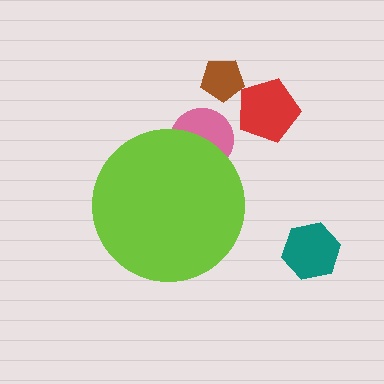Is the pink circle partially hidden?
Yes, the pink circle is partially hidden behind the lime circle.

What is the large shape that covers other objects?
A lime circle.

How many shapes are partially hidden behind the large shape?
1 shape is partially hidden.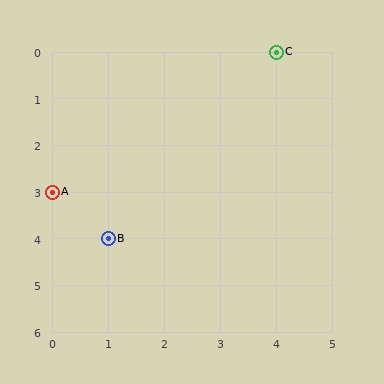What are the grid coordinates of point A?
Point A is at grid coordinates (0, 3).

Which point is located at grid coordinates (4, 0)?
Point C is at (4, 0).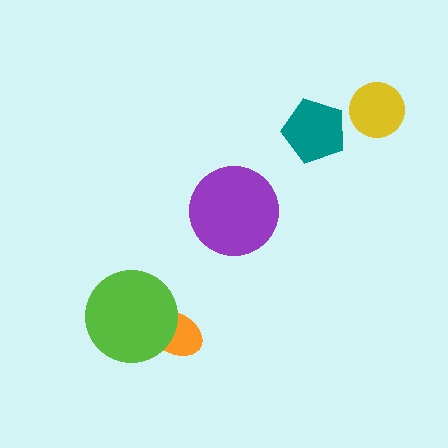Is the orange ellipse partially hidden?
Yes, it is partially covered by another shape.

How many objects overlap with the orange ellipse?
1 object overlaps with the orange ellipse.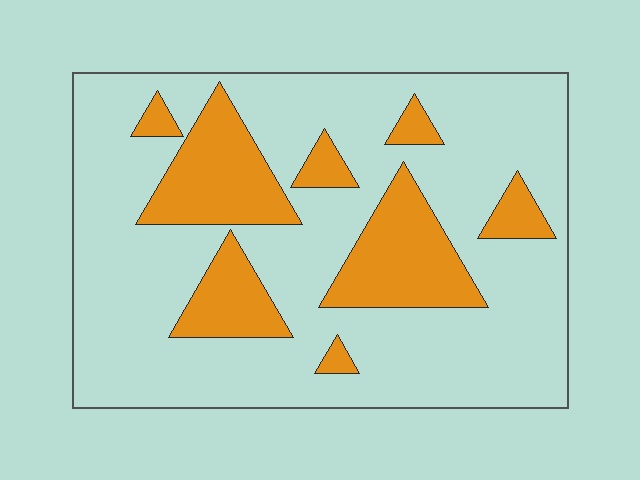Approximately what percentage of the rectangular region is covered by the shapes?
Approximately 25%.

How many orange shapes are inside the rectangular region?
8.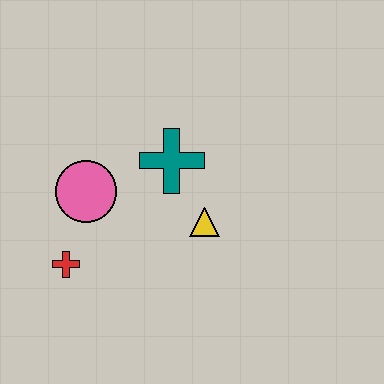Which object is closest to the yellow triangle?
The teal cross is closest to the yellow triangle.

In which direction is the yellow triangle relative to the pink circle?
The yellow triangle is to the right of the pink circle.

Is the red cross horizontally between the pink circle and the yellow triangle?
No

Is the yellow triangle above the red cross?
Yes